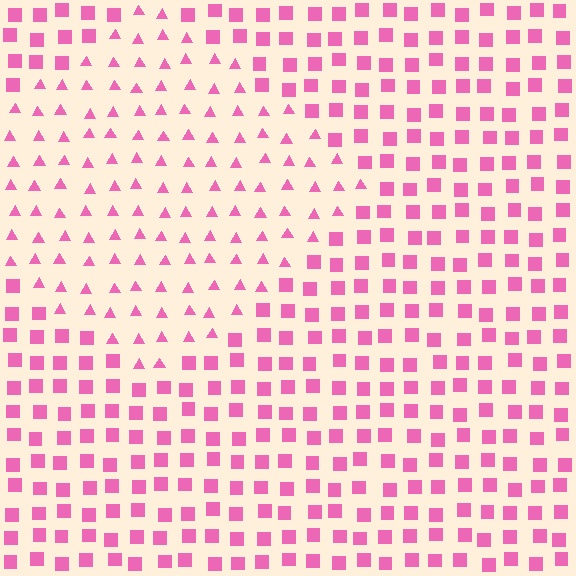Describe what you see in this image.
The image is filled with small pink elements arranged in a uniform grid. A diamond-shaped region contains triangles, while the surrounding area contains squares. The boundary is defined purely by the change in element shape.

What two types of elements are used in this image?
The image uses triangles inside the diamond region and squares outside it.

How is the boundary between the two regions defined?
The boundary is defined by a change in element shape: triangles inside vs. squares outside. All elements share the same color and spacing.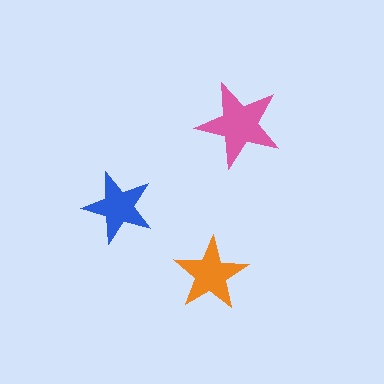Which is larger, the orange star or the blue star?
The orange one.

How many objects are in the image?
There are 3 objects in the image.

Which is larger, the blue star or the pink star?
The pink one.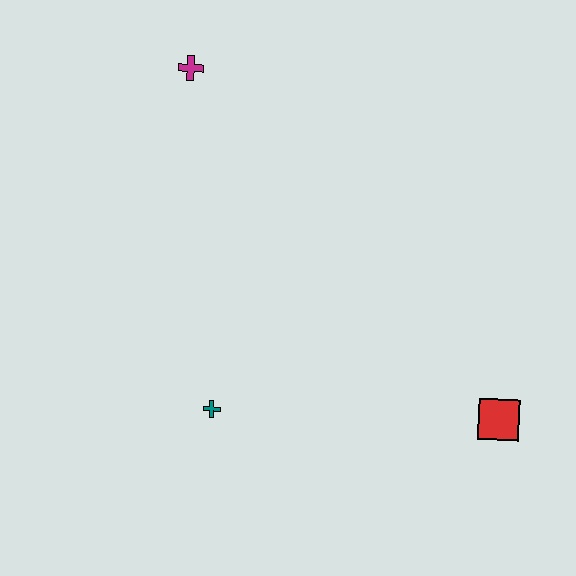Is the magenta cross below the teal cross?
No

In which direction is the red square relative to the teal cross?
The red square is to the right of the teal cross.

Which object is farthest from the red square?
The magenta cross is farthest from the red square.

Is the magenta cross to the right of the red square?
No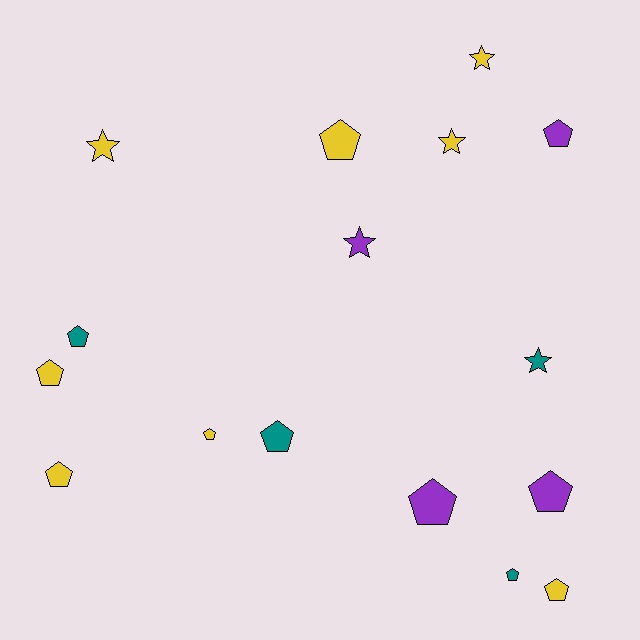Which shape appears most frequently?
Pentagon, with 11 objects.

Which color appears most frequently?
Yellow, with 8 objects.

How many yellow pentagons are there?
There are 5 yellow pentagons.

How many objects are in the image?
There are 16 objects.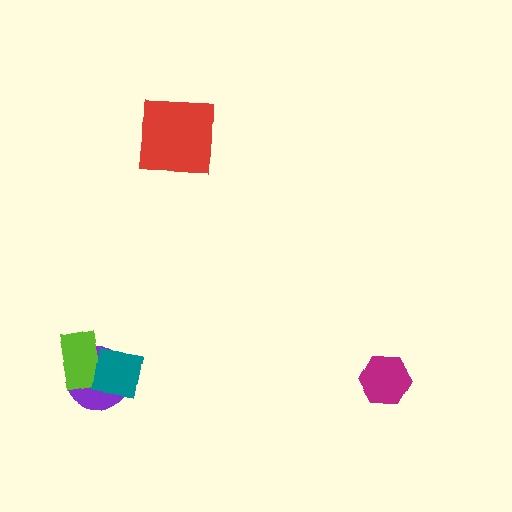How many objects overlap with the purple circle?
2 objects overlap with the purple circle.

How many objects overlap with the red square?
0 objects overlap with the red square.